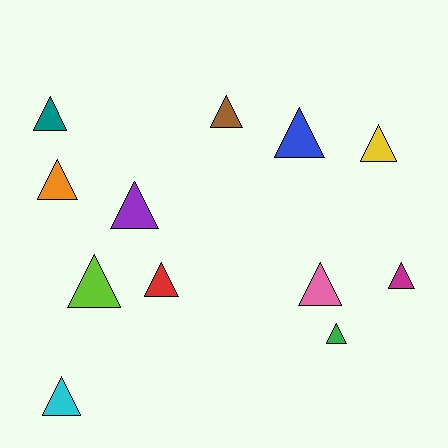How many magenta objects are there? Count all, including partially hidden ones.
There is 1 magenta object.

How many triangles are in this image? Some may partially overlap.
There are 12 triangles.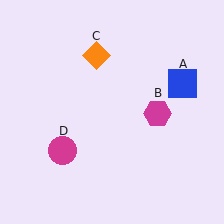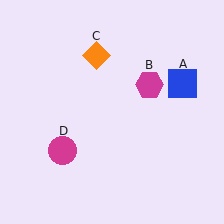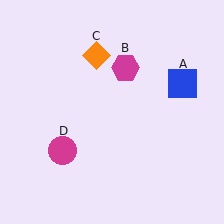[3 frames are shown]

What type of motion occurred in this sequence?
The magenta hexagon (object B) rotated counterclockwise around the center of the scene.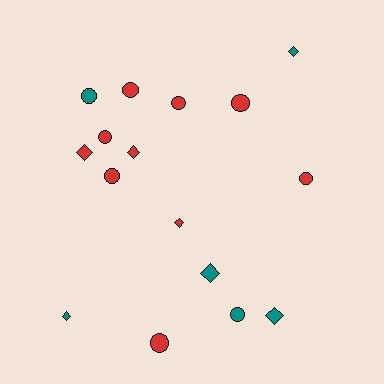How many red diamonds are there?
There are 3 red diamonds.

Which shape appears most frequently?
Circle, with 9 objects.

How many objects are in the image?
There are 16 objects.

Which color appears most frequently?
Red, with 10 objects.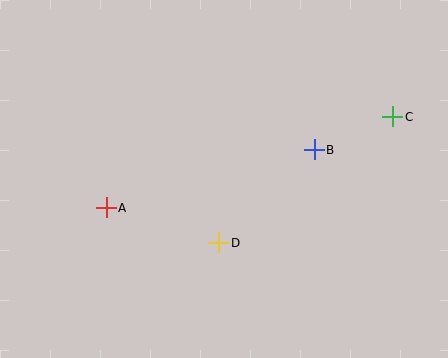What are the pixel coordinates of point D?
Point D is at (219, 243).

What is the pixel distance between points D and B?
The distance between D and B is 133 pixels.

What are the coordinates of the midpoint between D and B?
The midpoint between D and B is at (266, 196).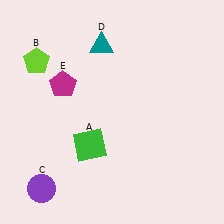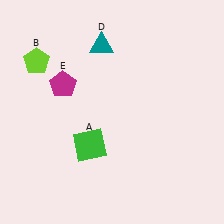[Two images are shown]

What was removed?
The purple circle (C) was removed in Image 2.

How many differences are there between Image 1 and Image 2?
There is 1 difference between the two images.